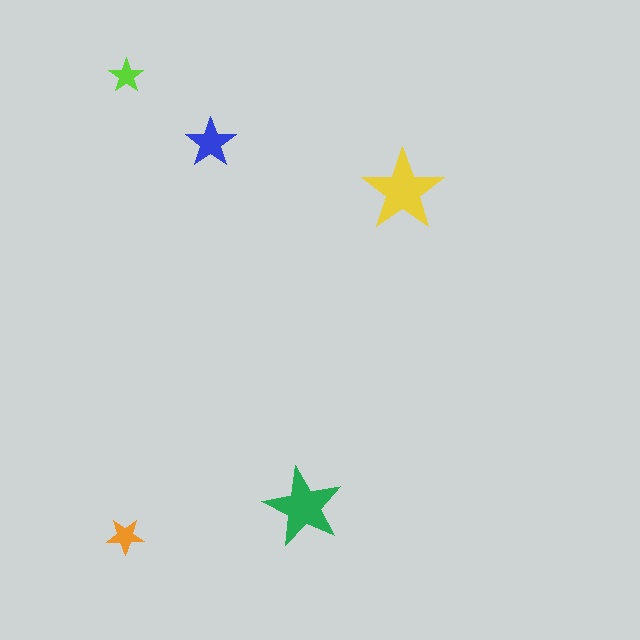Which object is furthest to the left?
The orange star is leftmost.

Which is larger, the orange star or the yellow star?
The yellow one.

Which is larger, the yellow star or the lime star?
The yellow one.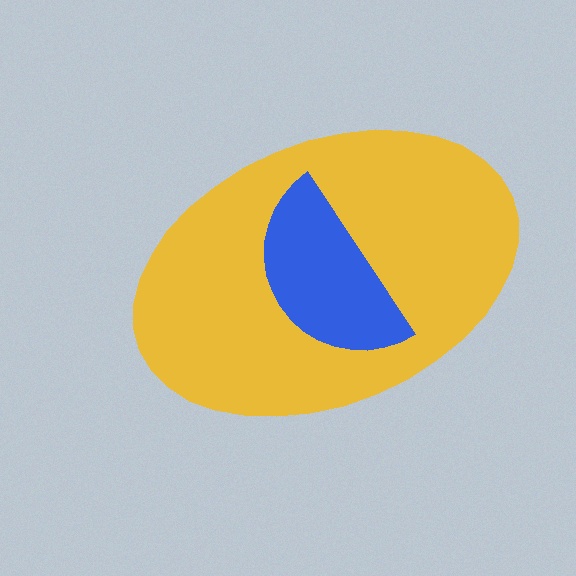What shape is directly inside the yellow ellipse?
The blue semicircle.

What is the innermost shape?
The blue semicircle.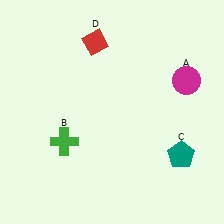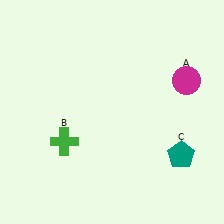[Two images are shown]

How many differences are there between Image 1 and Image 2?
There is 1 difference between the two images.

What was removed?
The red diamond (D) was removed in Image 2.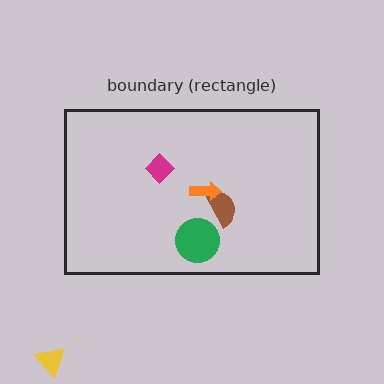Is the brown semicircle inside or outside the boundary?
Inside.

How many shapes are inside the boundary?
4 inside, 1 outside.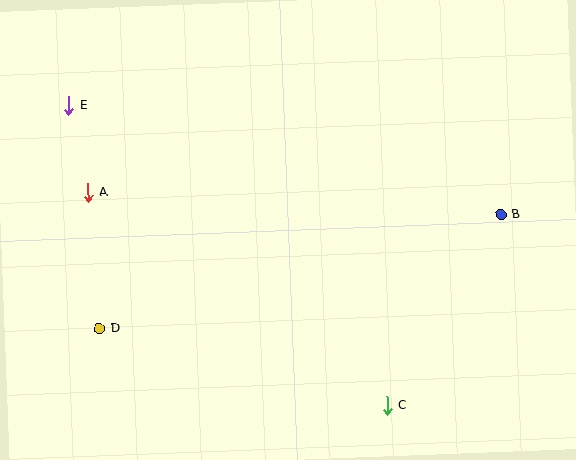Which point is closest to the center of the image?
Point C at (387, 406) is closest to the center.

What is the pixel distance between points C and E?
The distance between C and E is 438 pixels.